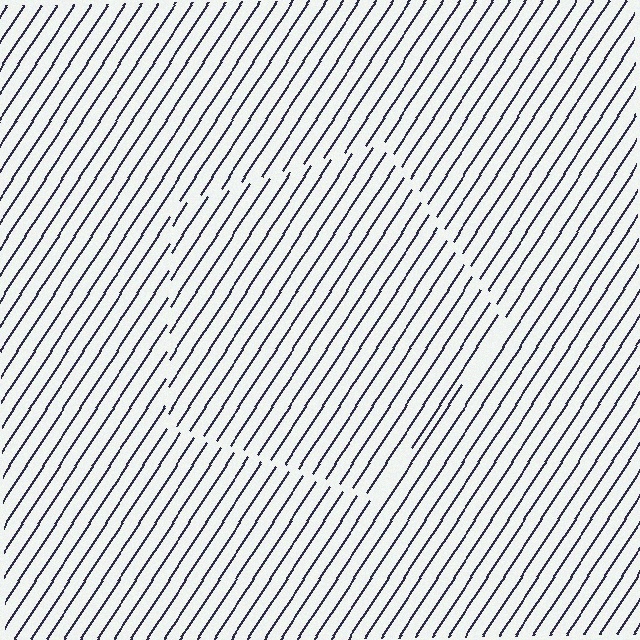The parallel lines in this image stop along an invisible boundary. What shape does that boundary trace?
An illusory pentagon. The interior of the shape contains the same grating, shifted by half a period — the contour is defined by the phase discontinuity where line-ends from the inner and outer gratings abut.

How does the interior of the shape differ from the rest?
The interior of the shape contains the same grating, shifted by half a period — the contour is defined by the phase discontinuity where line-ends from the inner and outer gratings abut.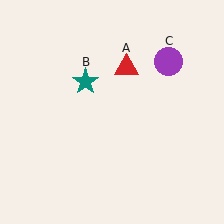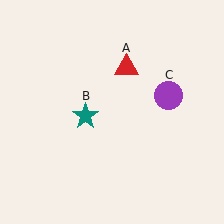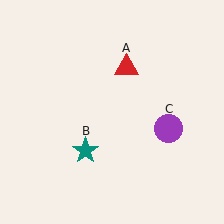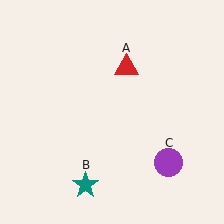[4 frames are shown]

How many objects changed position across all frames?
2 objects changed position: teal star (object B), purple circle (object C).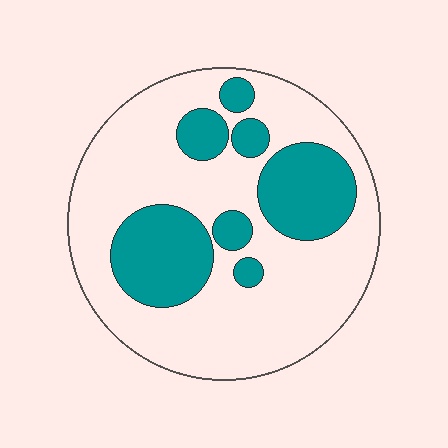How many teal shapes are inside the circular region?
7.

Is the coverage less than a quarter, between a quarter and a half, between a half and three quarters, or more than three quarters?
Between a quarter and a half.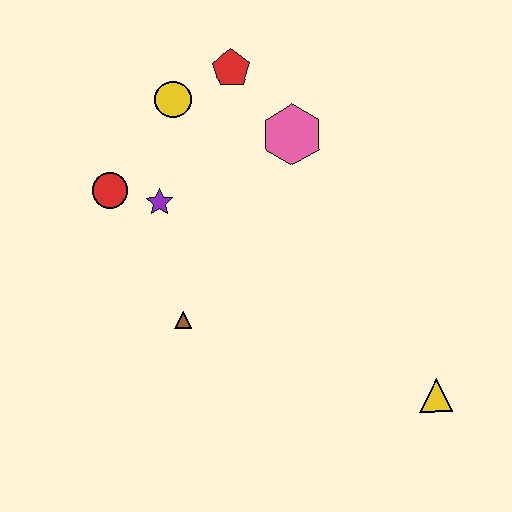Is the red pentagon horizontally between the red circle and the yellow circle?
No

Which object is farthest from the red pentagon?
The yellow triangle is farthest from the red pentagon.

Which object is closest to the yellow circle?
The red pentagon is closest to the yellow circle.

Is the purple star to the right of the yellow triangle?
No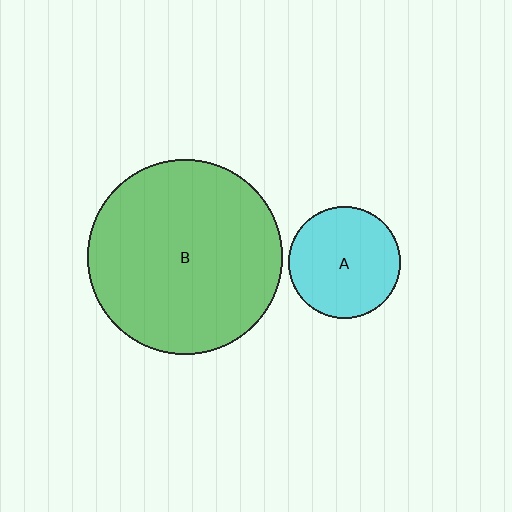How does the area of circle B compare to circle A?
Approximately 3.0 times.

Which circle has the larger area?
Circle B (green).